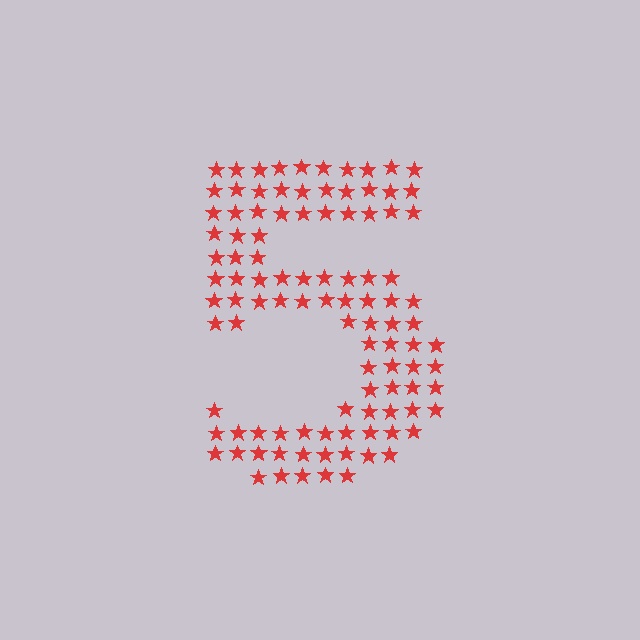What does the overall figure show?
The overall figure shows the digit 5.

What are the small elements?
The small elements are stars.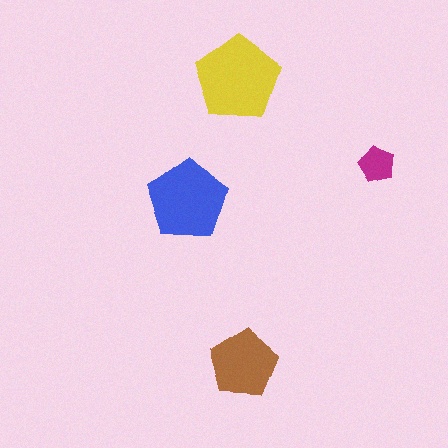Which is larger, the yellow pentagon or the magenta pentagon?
The yellow one.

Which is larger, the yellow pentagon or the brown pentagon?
The yellow one.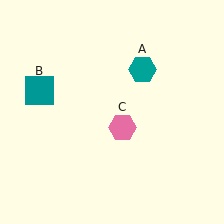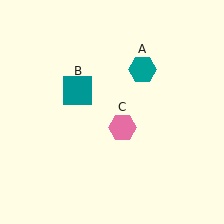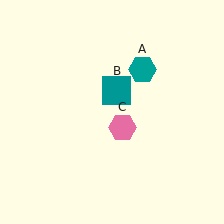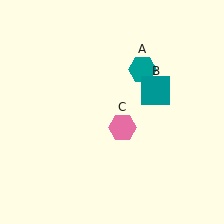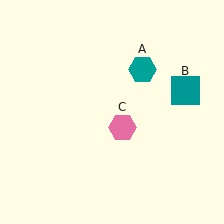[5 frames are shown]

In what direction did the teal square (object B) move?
The teal square (object B) moved right.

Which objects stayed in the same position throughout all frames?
Teal hexagon (object A) and pink hexagon (object C) remained stationary.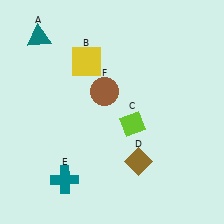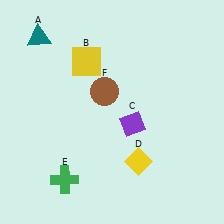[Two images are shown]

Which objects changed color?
C changed from lime to purple. D changed from brown to yellow. E changed from teal to green.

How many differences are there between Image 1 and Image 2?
There are 3 differences between the two images.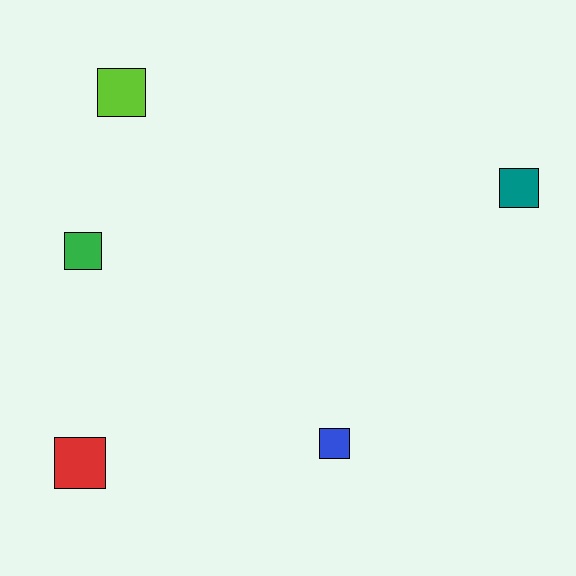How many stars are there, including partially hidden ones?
There are no stars.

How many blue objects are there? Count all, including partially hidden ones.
There is 1 blue object.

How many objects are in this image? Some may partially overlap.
There are 5 objects.